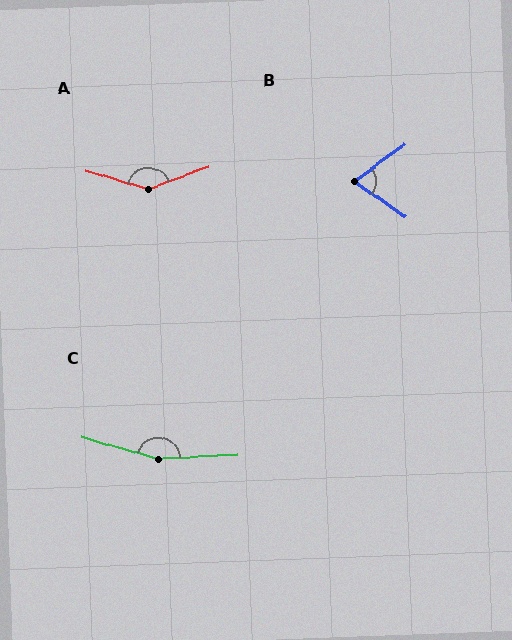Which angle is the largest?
C, at approximately 161 degrees.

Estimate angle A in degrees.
Approximately 143 degrees.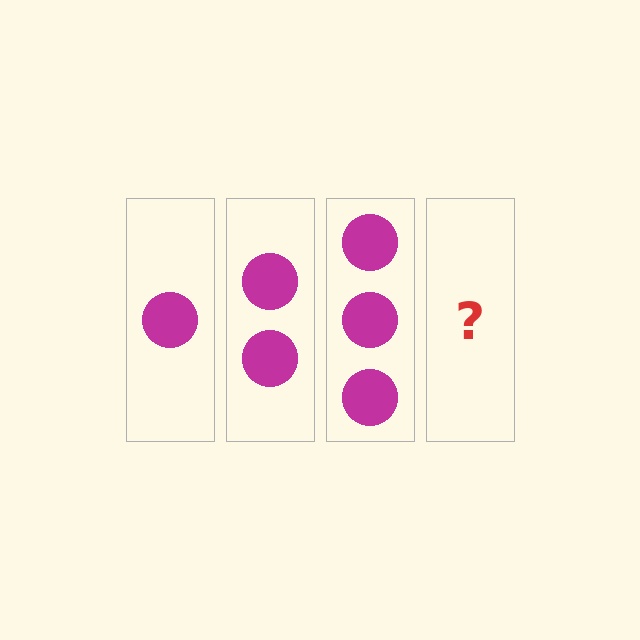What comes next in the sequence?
The next element should be 4 circles.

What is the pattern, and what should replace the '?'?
The pattern is that each step adds one more circle. The '?' should be 4 circles.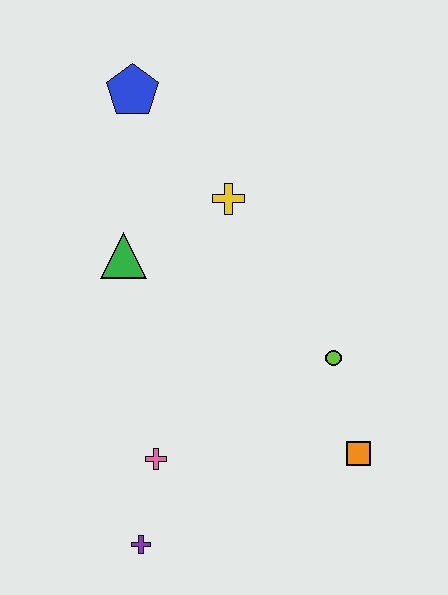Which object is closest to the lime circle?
The orange square is closest to the lime circle.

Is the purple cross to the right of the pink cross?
No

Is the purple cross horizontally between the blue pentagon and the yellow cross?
Yes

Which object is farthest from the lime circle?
The blue pentagon is farthest from the lime circle.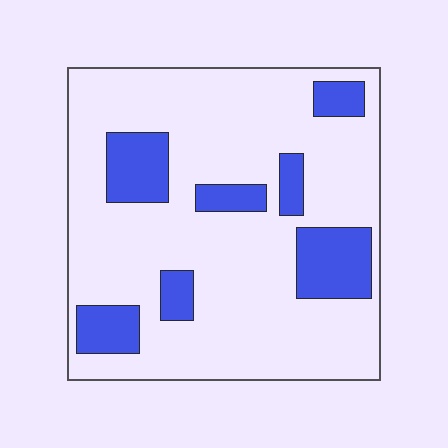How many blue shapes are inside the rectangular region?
7.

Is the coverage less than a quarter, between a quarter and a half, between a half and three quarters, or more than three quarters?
Less than a quarter.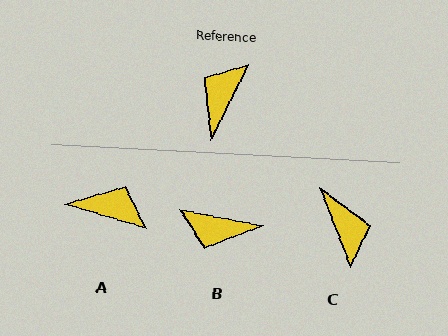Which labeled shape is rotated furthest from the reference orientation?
C, about 132 degrees away.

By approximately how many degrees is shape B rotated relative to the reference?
Approximately 105 degrees counter-clockwise.